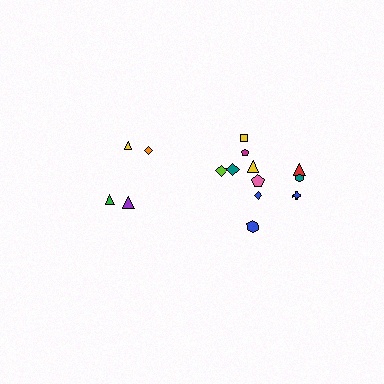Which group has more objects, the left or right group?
The right group.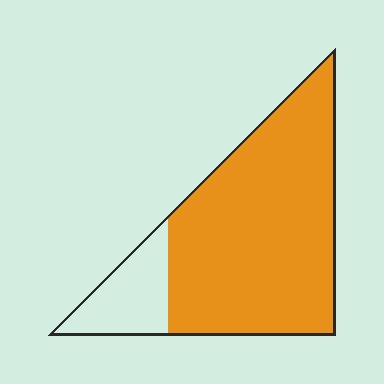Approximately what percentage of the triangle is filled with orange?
Approximately 85%.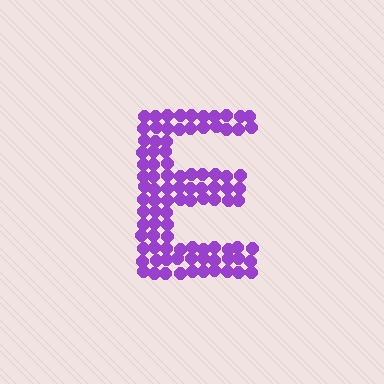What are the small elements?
The small elements are circles.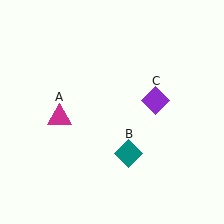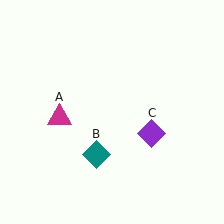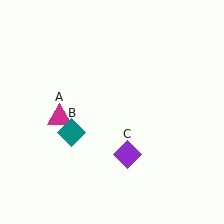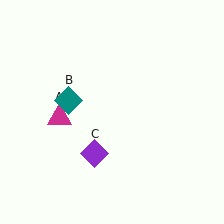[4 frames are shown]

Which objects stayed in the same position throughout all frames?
Magenta triangle (object A) remained stationary.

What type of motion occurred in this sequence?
The teal diamond (object B), purple diamond (object C) rotated clockwise around the center of the scene.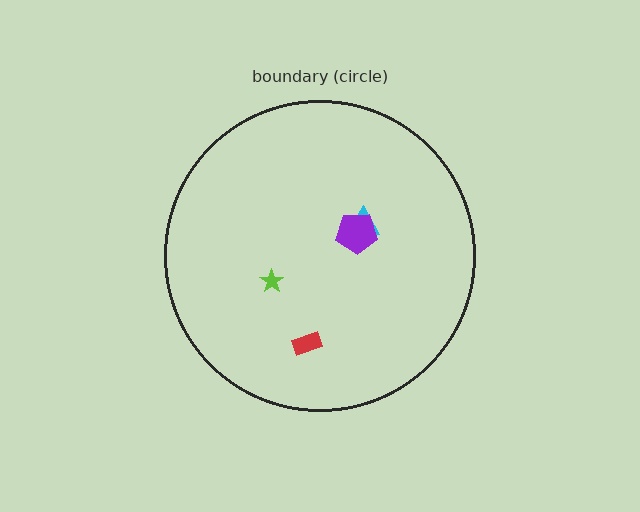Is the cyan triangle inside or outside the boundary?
Inside.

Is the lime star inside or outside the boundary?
Inside.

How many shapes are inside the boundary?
4 inside, 0 outside.